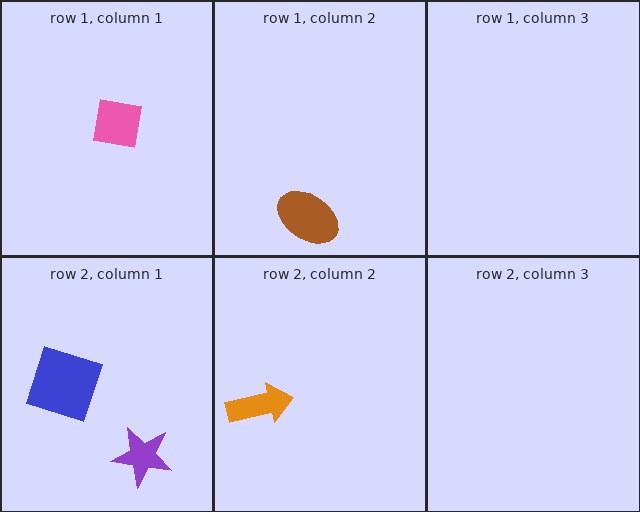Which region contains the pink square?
The row 1, column 1 region.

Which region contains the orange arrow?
The row 2, column 2 region.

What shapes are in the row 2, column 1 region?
The blue square, the purple star.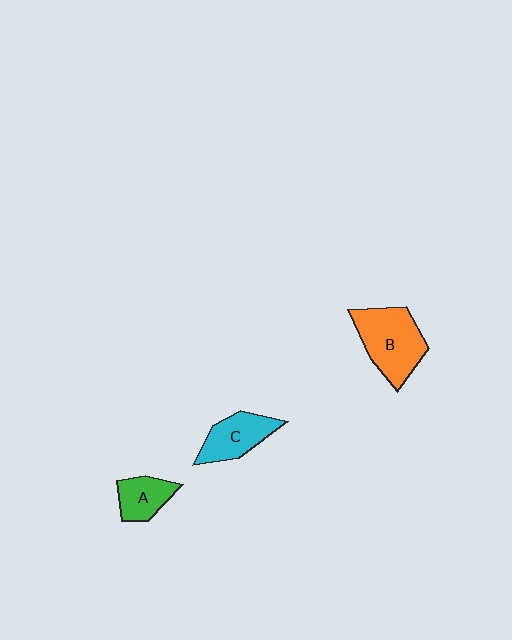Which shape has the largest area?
Shape B (orange).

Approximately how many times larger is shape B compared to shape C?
Approximately 1.5 times.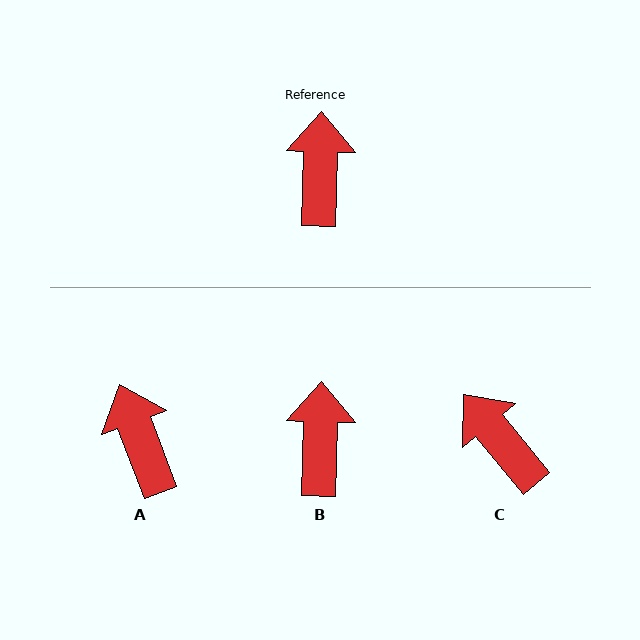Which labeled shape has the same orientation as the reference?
B.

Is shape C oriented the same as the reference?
No, it is off by about 41 degrees.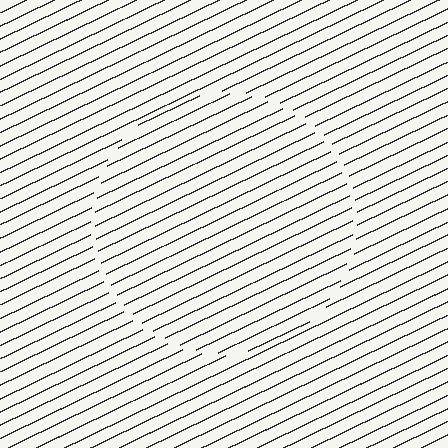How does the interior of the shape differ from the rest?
The interior of the shape contains the same grating, shifted by half a period — the contour is defined by the phase discontinuity where line-ends from the inner and outer gratings abut.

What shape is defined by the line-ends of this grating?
An illusory circle. The interior of the shape contains the same grating, shifted by half a period — the contour is defined by the phase discontinuity where line-ends from the inner and outer gratings abut.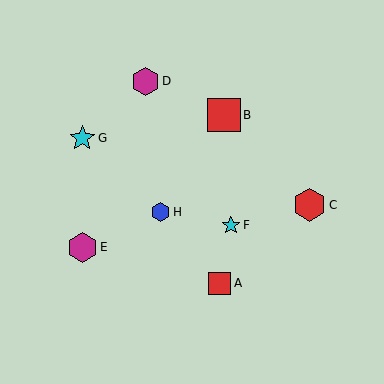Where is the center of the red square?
The center of the red square is at (220, 283).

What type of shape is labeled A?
Shape A is a red square.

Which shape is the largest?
The red hexagon (labeled C) is the largest.